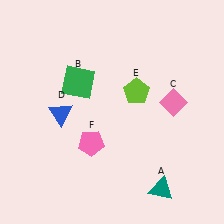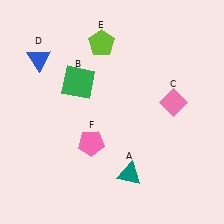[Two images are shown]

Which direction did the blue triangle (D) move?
The blue triangle (D) moved up.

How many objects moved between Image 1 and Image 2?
3 objects moved between the two images.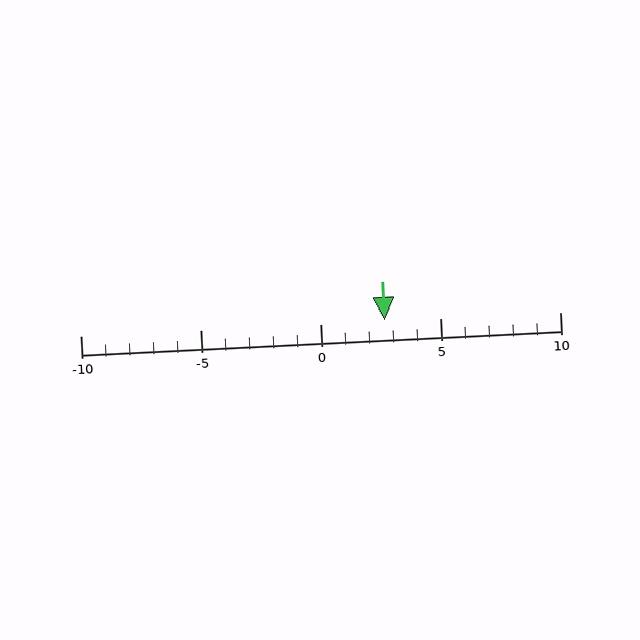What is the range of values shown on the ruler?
The ruler shows values from -10 to 10.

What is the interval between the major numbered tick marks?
The major tick marks are spaced 5 units apart.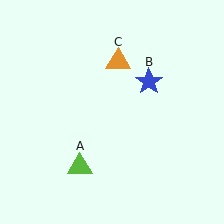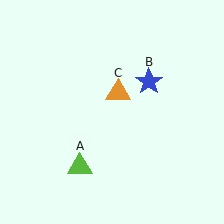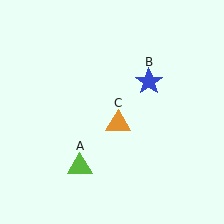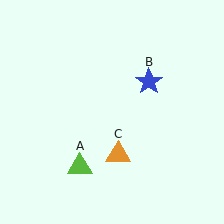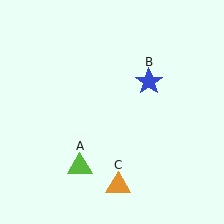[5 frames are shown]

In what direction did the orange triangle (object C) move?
The orange triangle (object C) moved down.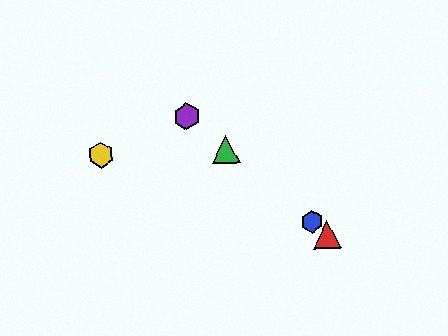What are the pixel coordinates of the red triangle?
The red triangle is at (328, 235).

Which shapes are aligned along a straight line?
The red triangle, the blue hexagon, the green triangle, the purple hexagon are aligned along a straight line.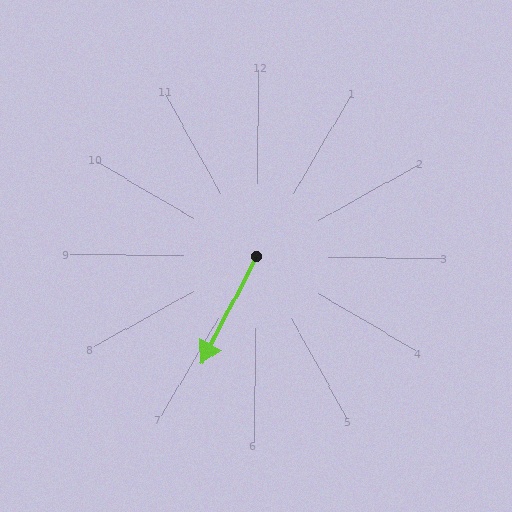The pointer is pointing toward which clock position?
Roughly 7 o'clock.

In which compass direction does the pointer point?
Southwest.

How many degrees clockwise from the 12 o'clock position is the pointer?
Approximately 207 degrees.